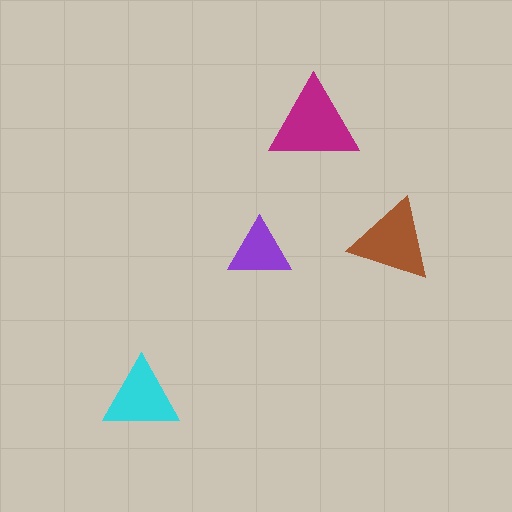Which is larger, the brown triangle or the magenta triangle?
The magenta one.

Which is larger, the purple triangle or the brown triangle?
The brown one.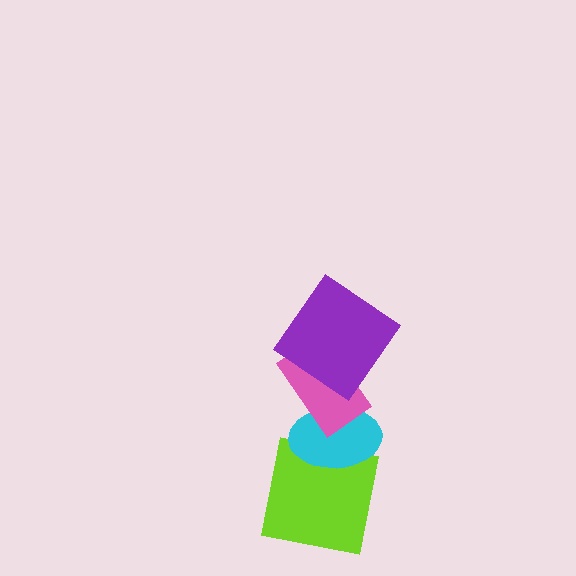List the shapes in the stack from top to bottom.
From top to bottom: the purple diamond, the pink rectangle, the cyan ellipse, the lime square.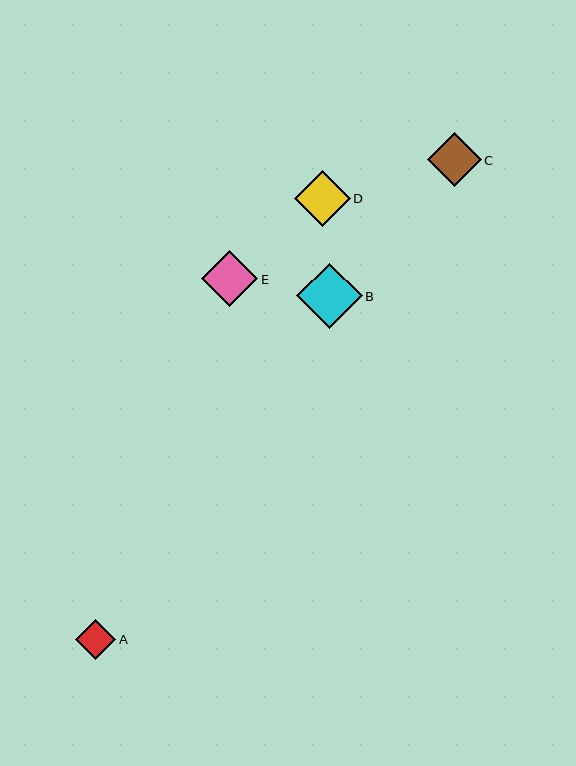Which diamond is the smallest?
Diamond A is the smallest with a size of approximately 41 pixels.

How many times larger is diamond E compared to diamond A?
Diamond E is approximately 1.4 times the size of diamond A.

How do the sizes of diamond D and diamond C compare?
Diamond D and diamond C are approximately the same size.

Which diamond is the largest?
Diamond B is the largest with a size of approximately 65 pixels.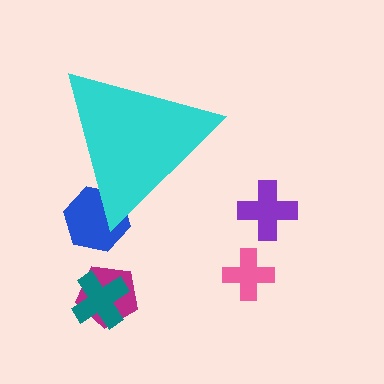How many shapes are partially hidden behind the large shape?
1 shape is partially hidden.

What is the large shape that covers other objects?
A cyan triangle.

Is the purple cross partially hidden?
No, the purple cross is fully visible.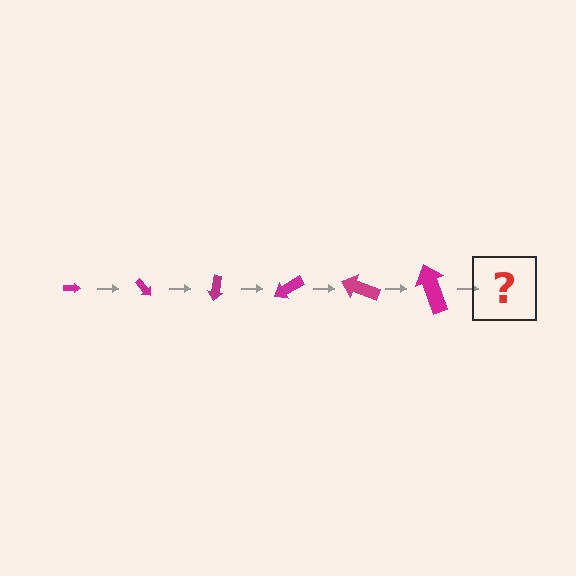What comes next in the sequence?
The next element should be an arrow, larger than the previous one and rotated 300 degrees from the start.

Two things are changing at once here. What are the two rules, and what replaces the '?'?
The two rules are that the arrow grows larger each step and it rotates 50 degrees each step. The '?' should be an arrow, larger than the previous one and rotated 300 degrees from the start.